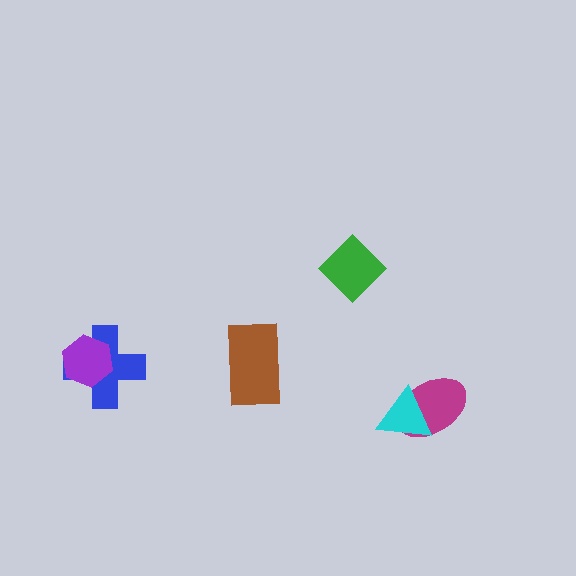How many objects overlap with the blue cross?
1 object overlaps with the blue cross.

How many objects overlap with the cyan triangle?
1 object overlaps with the cyan triangle.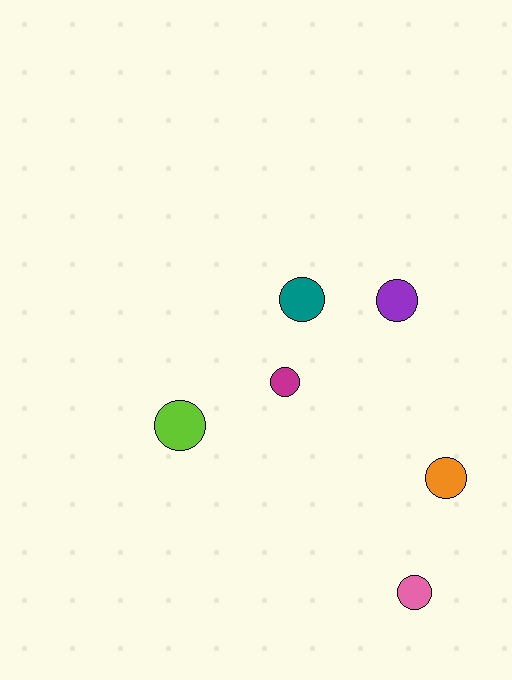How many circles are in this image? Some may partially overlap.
There are 6 circles.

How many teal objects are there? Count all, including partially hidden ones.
There is 1 teal object.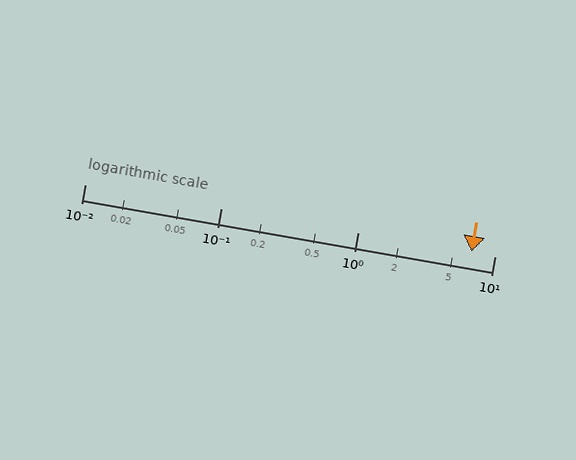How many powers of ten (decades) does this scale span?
The scale spans 3 decades, from 0.01 to 10.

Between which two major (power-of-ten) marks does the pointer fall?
The pointer is between 1 and 10.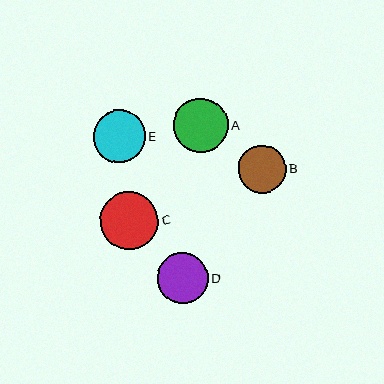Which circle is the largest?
Circle C is the largest with a size of approximately 58 pixels.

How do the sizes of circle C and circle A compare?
Circle C and circle A are approximately the same size.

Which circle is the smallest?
Circle B is the smallest with a size of approximately 47 pixels.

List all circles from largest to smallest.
From largest to smallest: C, A, E, D, B.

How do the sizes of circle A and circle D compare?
Circle A and circle D are approximately the same size.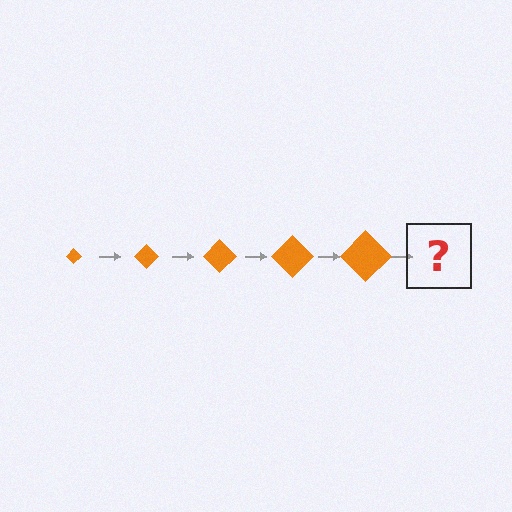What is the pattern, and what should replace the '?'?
The pattern is that the diamond gets progressively larger each step. The '?' should be an orange diamond, larger than the previous one.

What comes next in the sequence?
The next element should be an orange diamond, larger than the previous one.